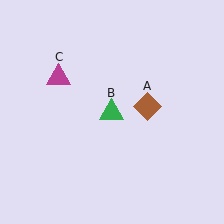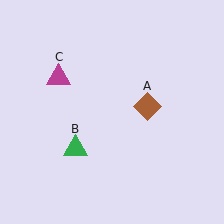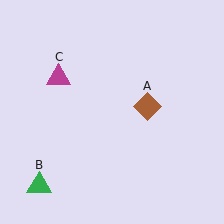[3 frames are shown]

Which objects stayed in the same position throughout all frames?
Brown diamond (object A) and magenta triangle (object C) remained stationary.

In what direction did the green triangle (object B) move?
The green triangle (object B) moved down and to the left.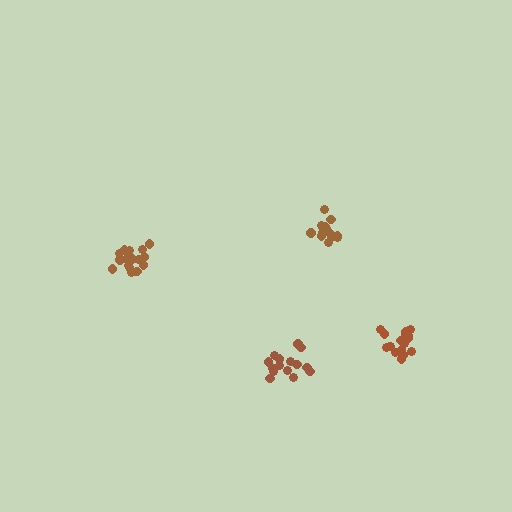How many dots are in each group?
Group 1: 19 dots, Group 2: 13 dots, Group 3: 18 dots, Group 4: 15 dots (65 total).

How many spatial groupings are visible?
There are 4 spatial groupings.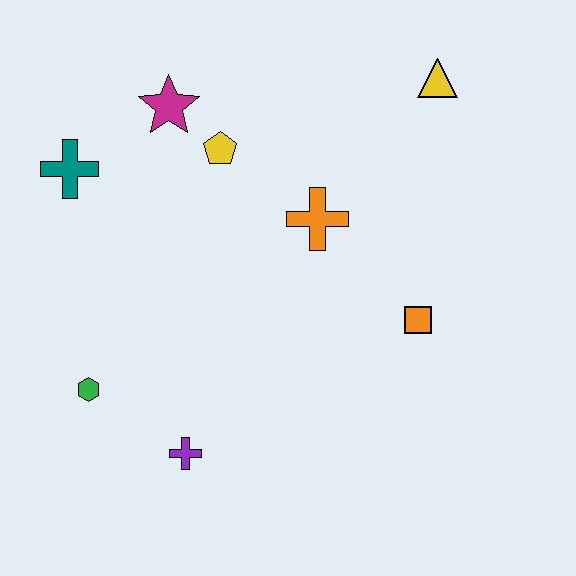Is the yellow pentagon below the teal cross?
No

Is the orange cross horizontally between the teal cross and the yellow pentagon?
No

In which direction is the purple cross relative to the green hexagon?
The purple cross is to the right of the green hexagon.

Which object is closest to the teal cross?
The magenta star is closest to the teal cross.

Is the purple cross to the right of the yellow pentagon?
No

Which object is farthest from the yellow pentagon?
The purple cross is farthest from the yellow pentagon.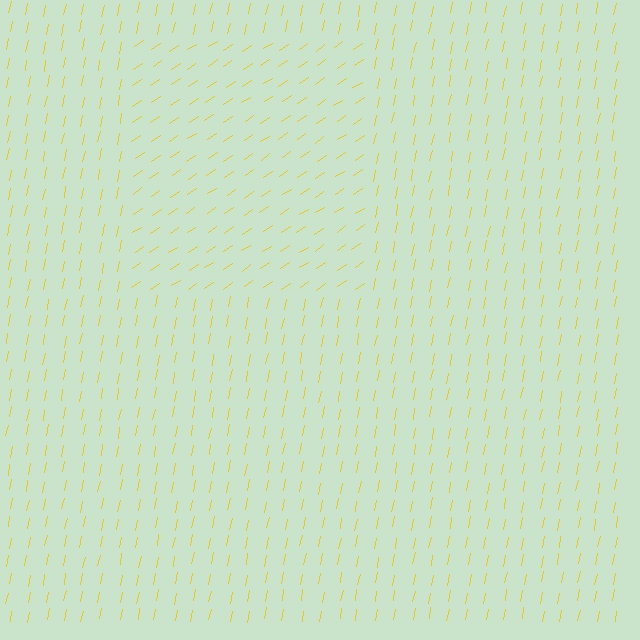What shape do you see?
I see a rectangle.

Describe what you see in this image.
The image is filled with small yellow line segments. A rectangle region in the image has lines oriented differently from the surrounding lines, creating a visible texture boundary.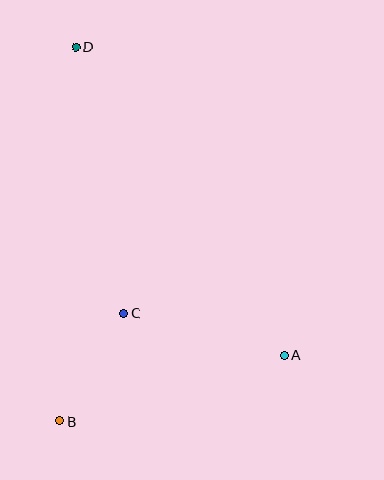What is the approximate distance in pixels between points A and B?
The distance between A and B is approximately 234 pixels.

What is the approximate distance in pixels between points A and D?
The distance between A and D is approximately 372 pixels.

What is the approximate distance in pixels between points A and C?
The distance between A and C is approximately 166 pixels.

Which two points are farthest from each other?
Points B and D are farthest from each other.